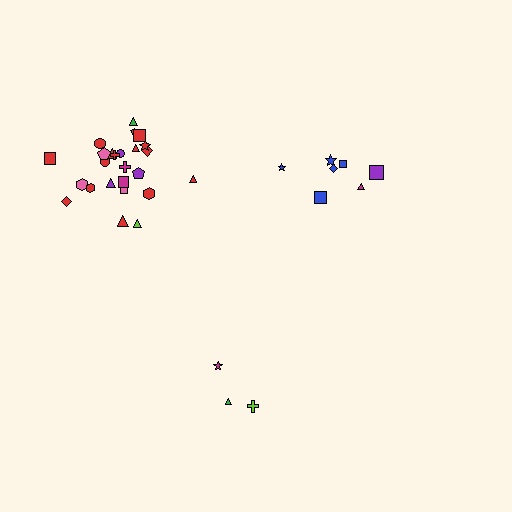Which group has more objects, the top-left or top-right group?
The top-left group.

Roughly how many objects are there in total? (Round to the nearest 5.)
Roughly 35 objects in total.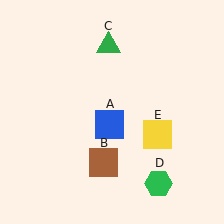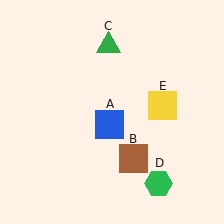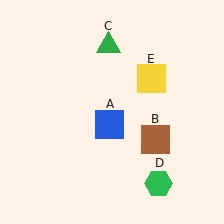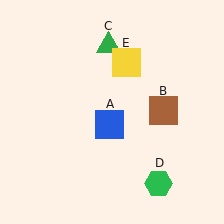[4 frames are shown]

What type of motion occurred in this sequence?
The brown square (object B), yellow square (object E) rotated counterclockwise around the center of the scene.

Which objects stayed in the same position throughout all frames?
Blue square (object A) and green triangle (object C) and green hexagon (object D) remained stationary.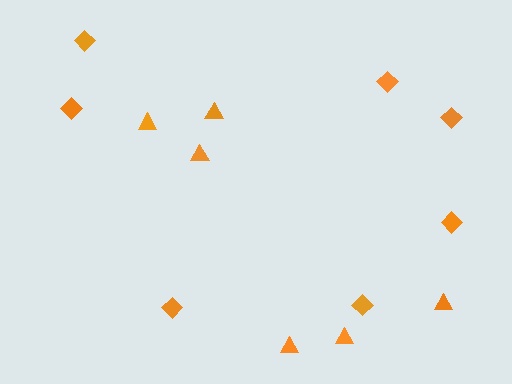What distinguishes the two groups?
There are 2 groups: one group of triangles (6) and one group of diamonds (7).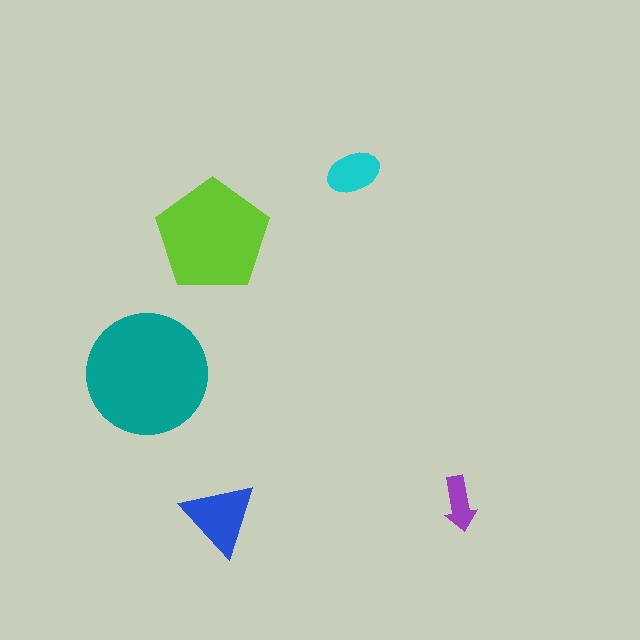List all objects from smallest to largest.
The purple arrow, the cyan ellipse, the blue triangle, the lime pentagon, the teal circle.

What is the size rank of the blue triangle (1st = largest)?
3rd.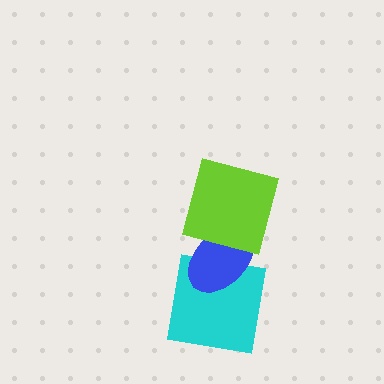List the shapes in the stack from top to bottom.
From top to bottom: the lime square, the blue ellipse, the cyan square.